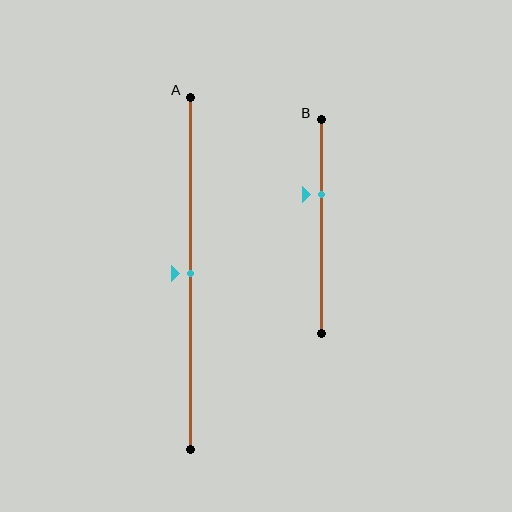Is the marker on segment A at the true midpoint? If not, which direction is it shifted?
Yes, the marker on segment A is at the true midpoint.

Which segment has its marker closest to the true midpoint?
Segment A has its marker closest to the true midpoint.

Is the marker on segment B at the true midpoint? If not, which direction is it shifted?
No, the marker on segment B is shifted upward by about 15% of the segment length.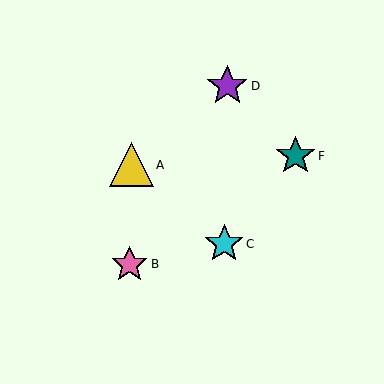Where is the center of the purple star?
The center of the purple star is at (227, 86).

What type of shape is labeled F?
Shape F is a teal star.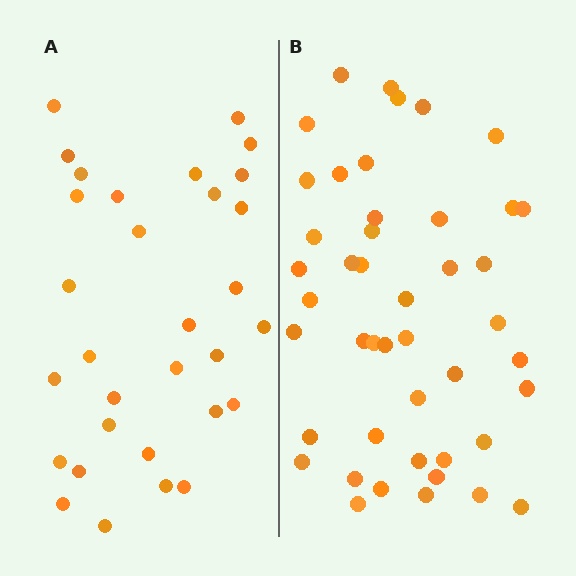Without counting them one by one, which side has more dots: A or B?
Region B (the right region) has more dots.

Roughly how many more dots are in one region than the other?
Region B has approximately 15 more dots than region A.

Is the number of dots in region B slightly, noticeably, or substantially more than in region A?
Region B has substantially more. The ratio is roughly 1.5 to 1.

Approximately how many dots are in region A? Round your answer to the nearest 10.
About 30 dots. (The exact count is 31, which rounds to 30.)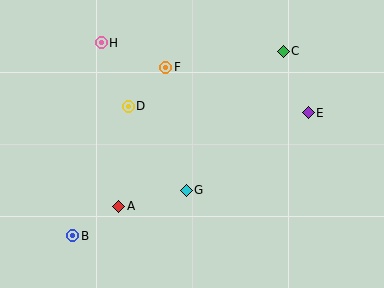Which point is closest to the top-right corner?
Point C is closest to the top-right corner.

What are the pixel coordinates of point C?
Point C is at (283, 51).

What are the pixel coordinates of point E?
Point E is at (308, 113).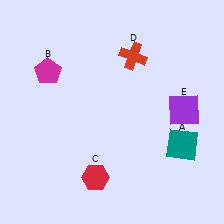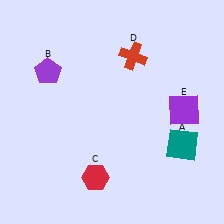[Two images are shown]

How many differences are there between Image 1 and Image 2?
There is 1 difference between the two images.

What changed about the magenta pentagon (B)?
In Image 1, B is magenta. In Image 2, it changed to purple.